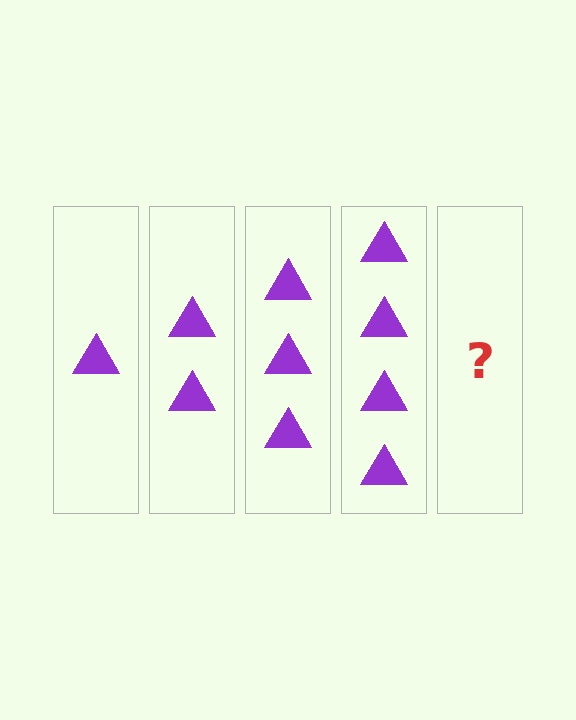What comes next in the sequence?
The next element should be 5 triangles.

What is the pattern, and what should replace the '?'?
The pattern is that each step adds one more triangle. The '?' should be 5 triangles.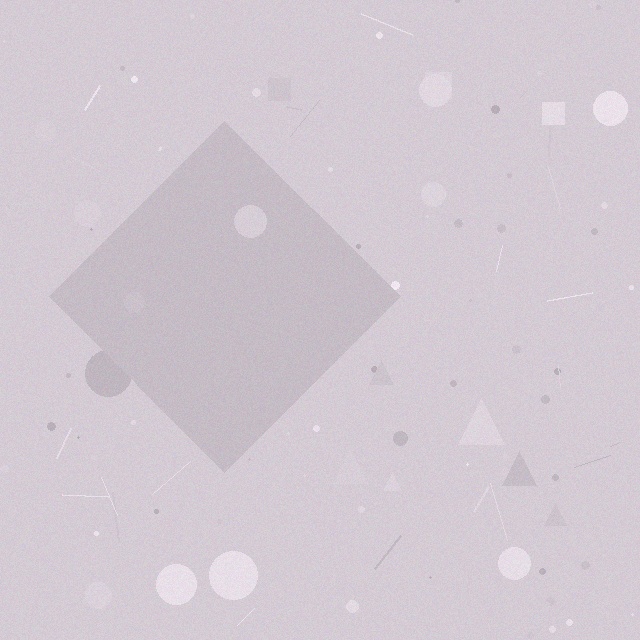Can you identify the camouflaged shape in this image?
The camouflaged shape is a diamond.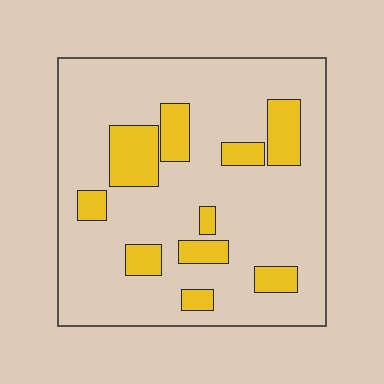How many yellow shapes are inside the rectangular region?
10.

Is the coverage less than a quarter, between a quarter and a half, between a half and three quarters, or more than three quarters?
Less than a quarter.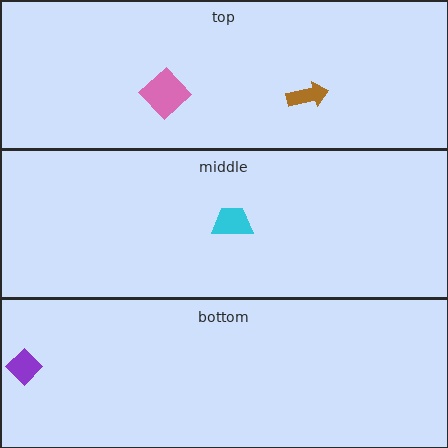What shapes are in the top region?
The pink diamond, the brown arrow.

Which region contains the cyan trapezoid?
The middle region.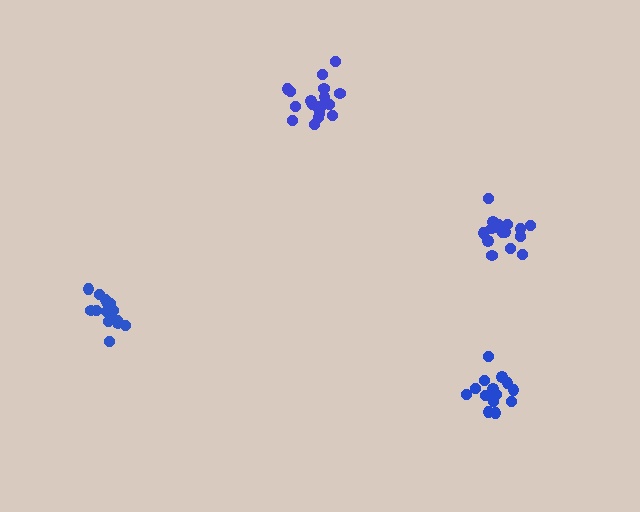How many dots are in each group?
Group 1: 16 dots, Group 2: 18 dots, Group 3: 14 dots, Group 4: 16 dots (64 total).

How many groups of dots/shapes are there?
There are 4 groups.